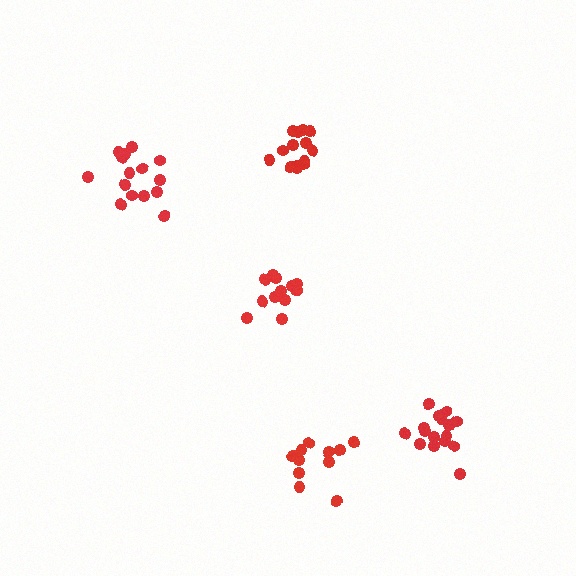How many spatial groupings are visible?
There are 5 spatial groupings.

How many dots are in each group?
Group 1: 16 dots, Group 2: 14 dots, Group 3: 12 dots, Group 4: 13 dots, Group 5: 15 dots (70 total).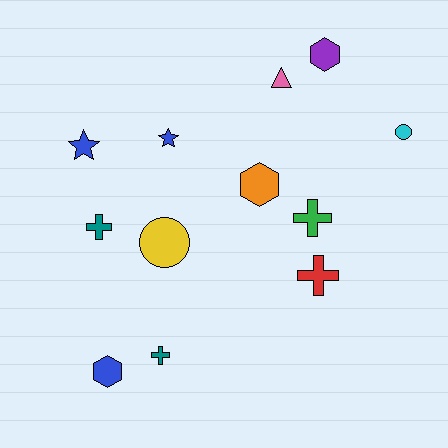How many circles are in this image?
There are 2 circles.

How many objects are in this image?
There are 12 objects.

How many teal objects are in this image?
There are 2 teal objects.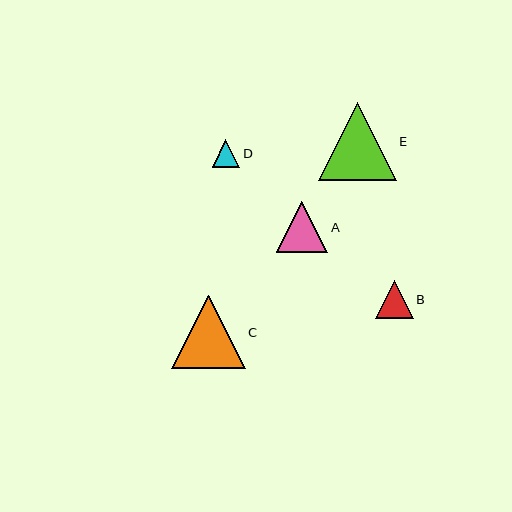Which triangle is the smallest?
Triangle D is the smallest with a size of approximately 28 pixels.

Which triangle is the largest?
Triangle E is the largest with a size of approximately 78 pixels.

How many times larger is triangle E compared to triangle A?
Triangle E is approximately 1.5 times the size of triangle A.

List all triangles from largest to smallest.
From largest to smallest: E, C, A, B, D.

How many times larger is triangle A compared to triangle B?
Triangle A is approximately 1.4 times the size of triangle B.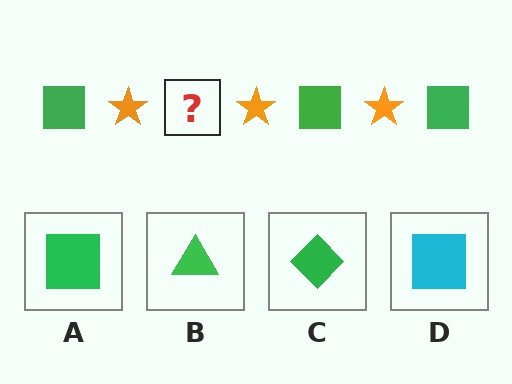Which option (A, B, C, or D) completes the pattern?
A.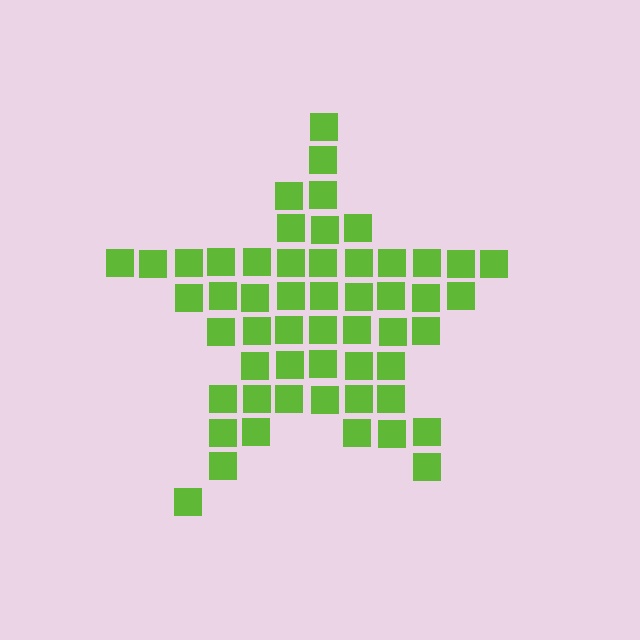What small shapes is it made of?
It is made of small squares.